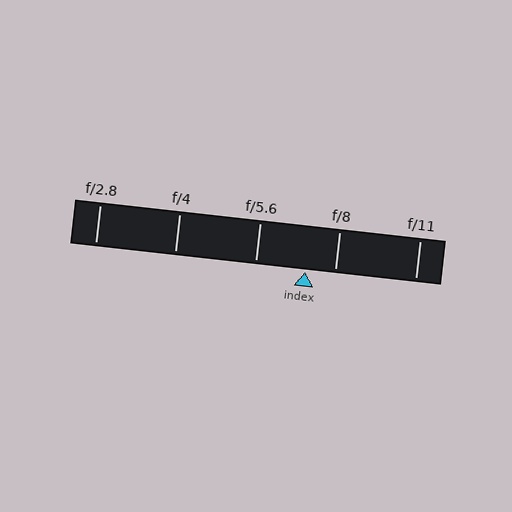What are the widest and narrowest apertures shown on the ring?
The widest aperture shown is f/2.8 and the narrowest is f/11.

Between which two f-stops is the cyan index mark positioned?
The index mark is between f/5.6 and f/8.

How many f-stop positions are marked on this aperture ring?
There are 5 f-stop positions marked.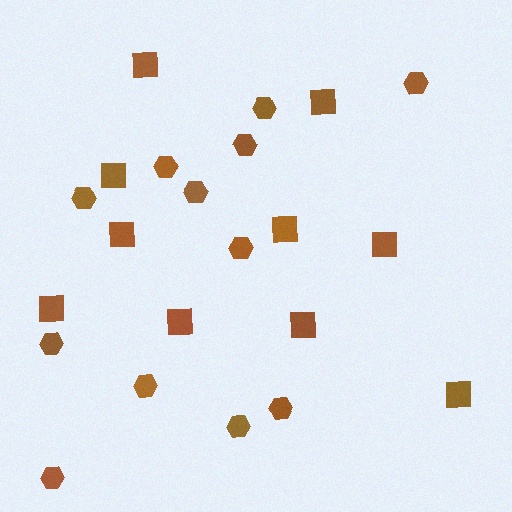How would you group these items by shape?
There are 2 groups: one group of hexagons (12) and one group of squares (10).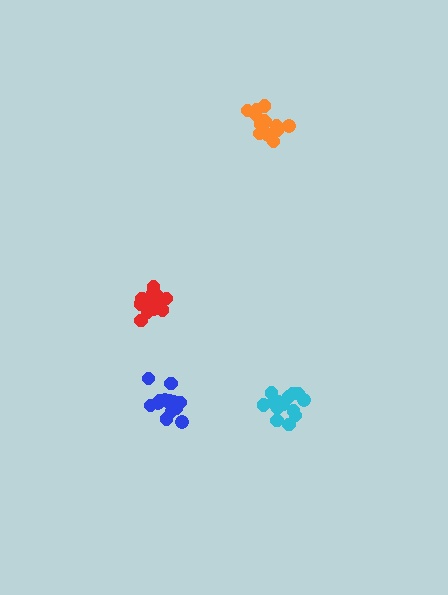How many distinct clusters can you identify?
There are 4 distinct clusters.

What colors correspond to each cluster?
The clusters are colored: cyan, orange, red, blue.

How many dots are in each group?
Group 1: 14 dots, Group 2: 17 dots, Group 3: 15 dots, Group 4: 15 dots (61 total).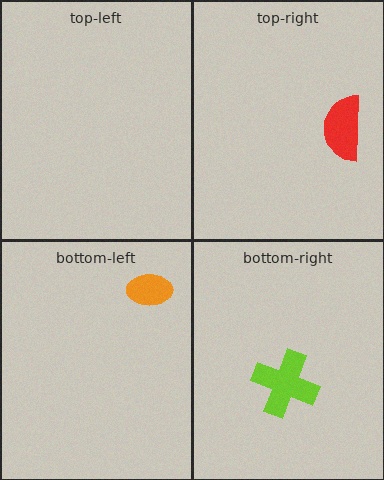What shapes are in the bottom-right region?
The lime cross.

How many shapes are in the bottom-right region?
1.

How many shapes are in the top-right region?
1.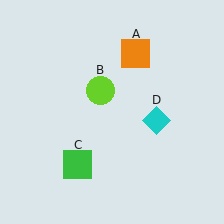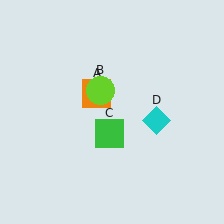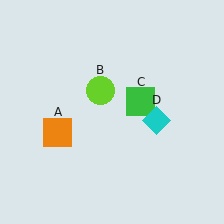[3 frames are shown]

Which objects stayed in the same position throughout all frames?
Lime circle (object B) and cyan diamond (object D) remained stationary.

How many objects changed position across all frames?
2 objects changed position: orange square (object A), green square (object C).